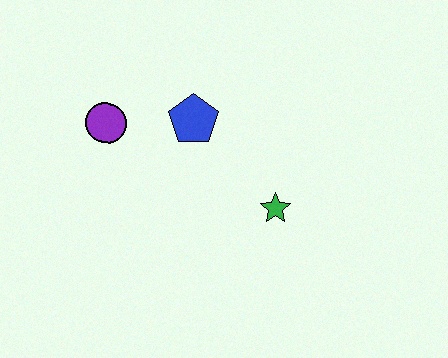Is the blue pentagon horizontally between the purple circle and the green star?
Yes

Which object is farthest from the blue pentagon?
The green star is farthest from the blue pentagon.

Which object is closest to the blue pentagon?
The purple circle is closest to the blue pentagon.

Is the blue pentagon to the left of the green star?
Yes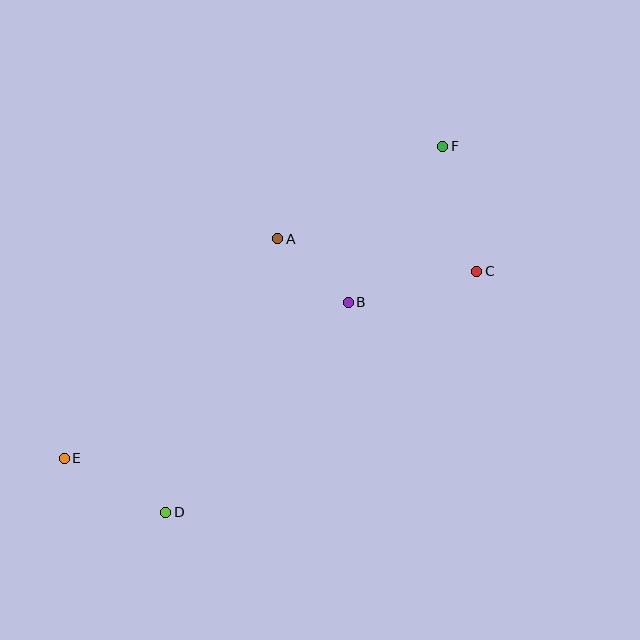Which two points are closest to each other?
Points A and B are closest to each other.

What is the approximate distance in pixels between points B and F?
The distance between B and F is approximately 183 pixels.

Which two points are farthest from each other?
Points E and F are farthest from each other.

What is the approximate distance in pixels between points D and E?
The distance between D and E is approximately 115 pixels.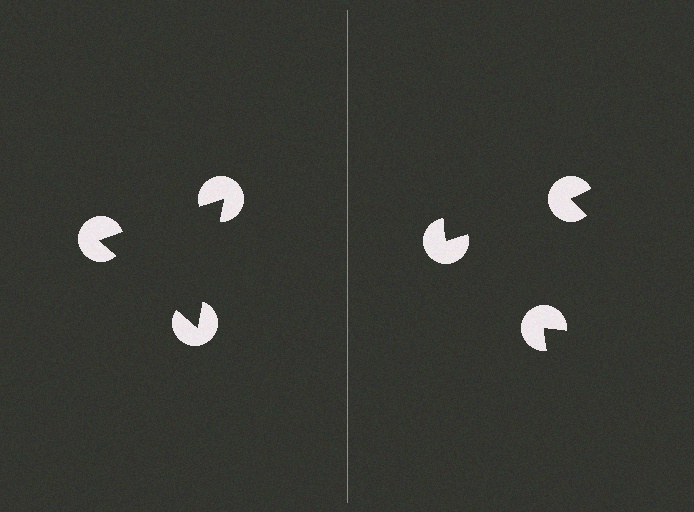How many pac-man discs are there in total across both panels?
6 — 3 on each side.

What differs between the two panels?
The pac-man discs are positioned identically on both sides; only the wedge orientations differ. On the left they align to a triangle; on the right they are misaligned.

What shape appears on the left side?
An illusory triangle.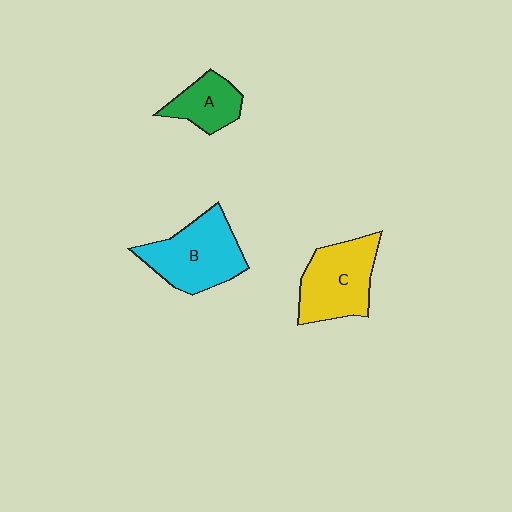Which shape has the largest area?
Shape B (cyan).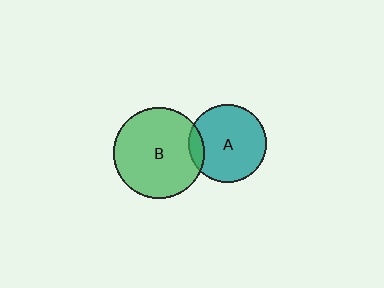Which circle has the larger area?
Circle B (green).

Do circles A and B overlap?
Yes.